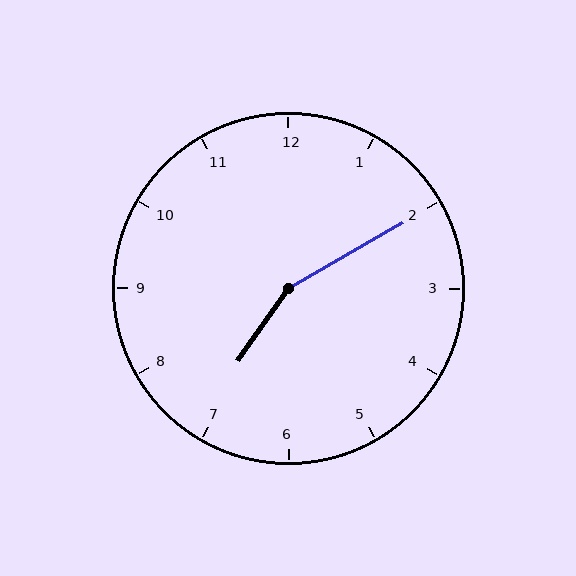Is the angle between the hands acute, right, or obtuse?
It is obtuse.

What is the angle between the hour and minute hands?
Approximately 155 degrees.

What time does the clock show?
7:10.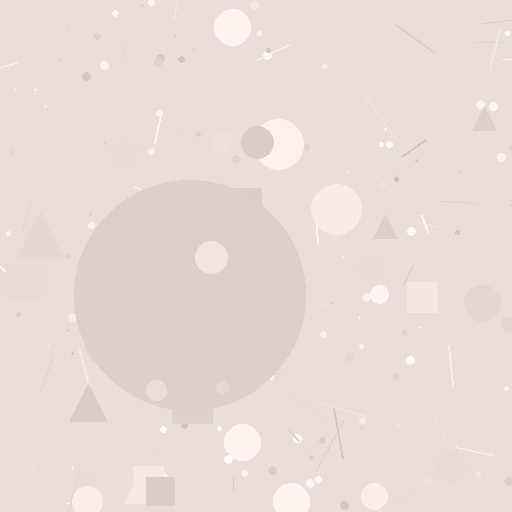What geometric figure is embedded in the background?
A circle is embedded in the background.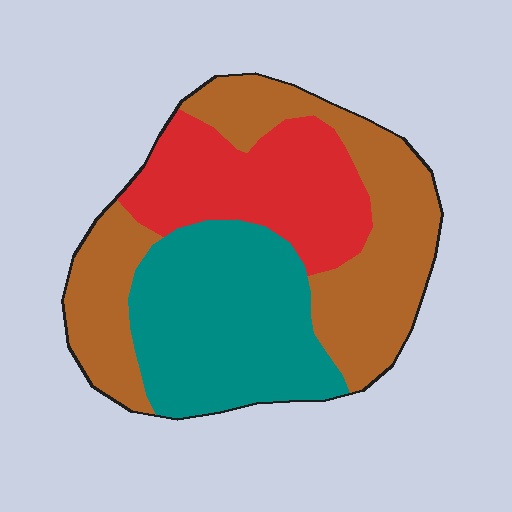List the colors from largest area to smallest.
From largest to smallest: brown, teal, red.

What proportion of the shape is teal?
Teal takes up between a quarter and a half of the shape.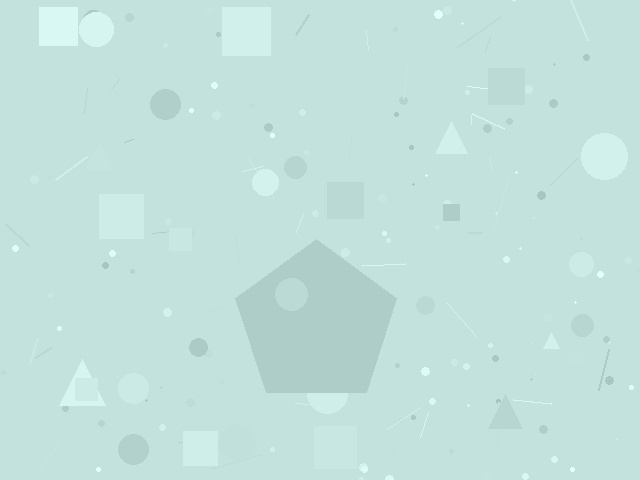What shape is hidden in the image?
A pentagon is hidden in the image.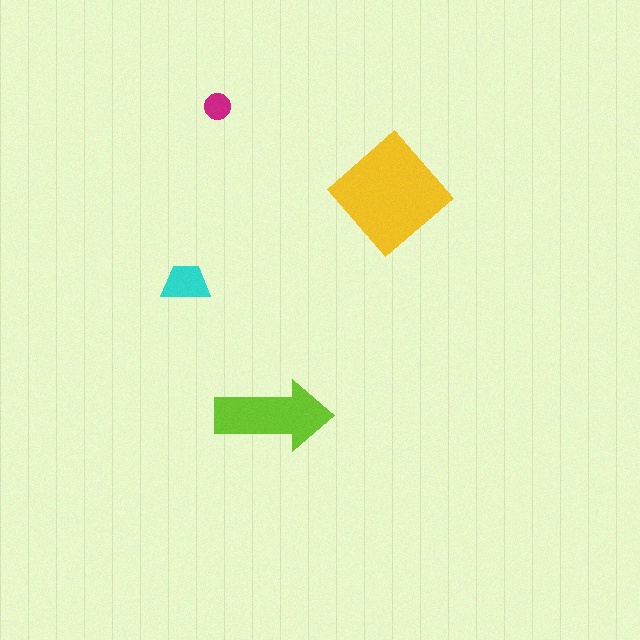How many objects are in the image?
There are 4 objects in the image.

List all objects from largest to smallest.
The yellow diamond, the lime arrow, the cyan trapezoid, the magenta circle.